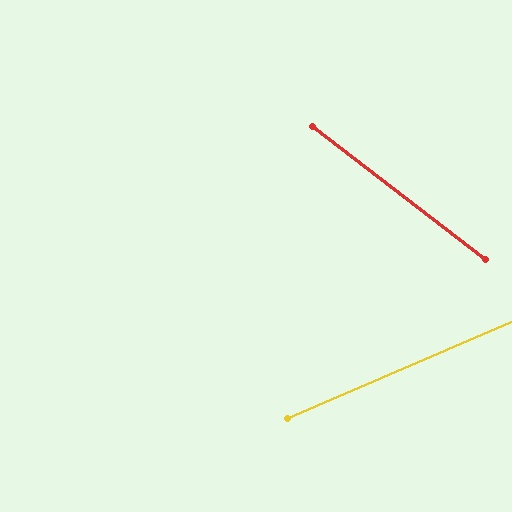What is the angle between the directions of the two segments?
Approximately 61 degrees.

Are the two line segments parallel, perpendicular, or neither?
Neither parallel nor perpendicular — they differ by about 61°.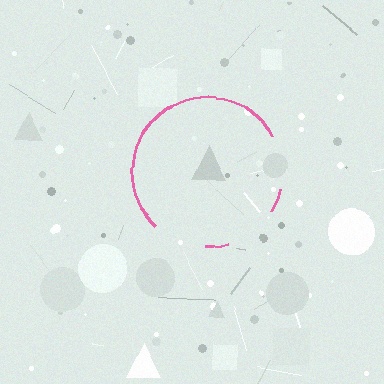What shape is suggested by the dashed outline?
The dashed outline suggests a circle.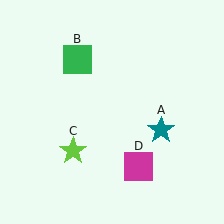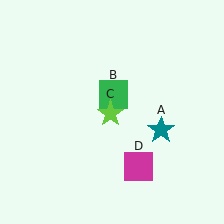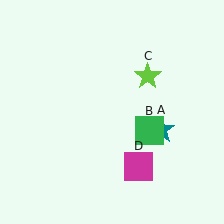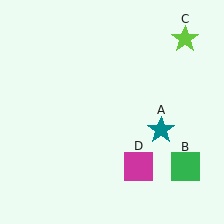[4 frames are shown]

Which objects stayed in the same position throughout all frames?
Teal star (object A) and magenta square (object D) remained stationary.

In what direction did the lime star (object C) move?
The lime star (object C) moved up and to the right.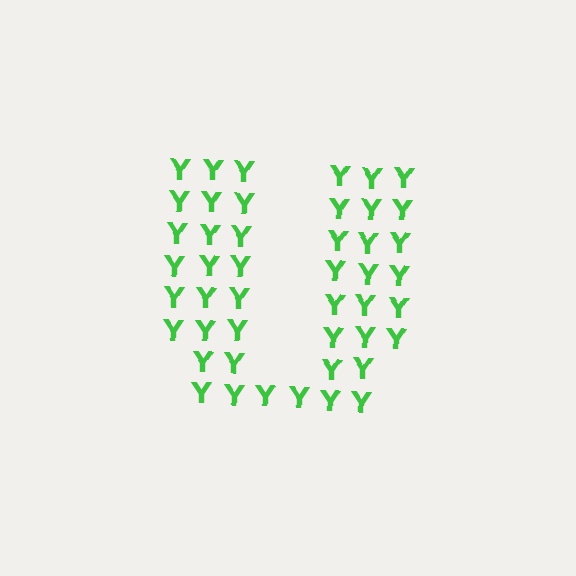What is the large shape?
The large shape is the letter U.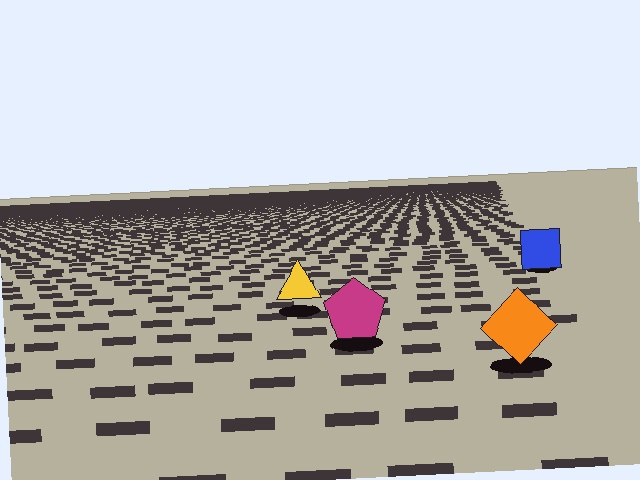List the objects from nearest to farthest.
From nearest to farthest: the orange diamond, the magenta pentagon, the yellow triangle, the blue square.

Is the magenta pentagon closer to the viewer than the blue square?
Yes. The magenta pentagon is closer — you can tell from the texture gradient: the ground texture is coarser near it.